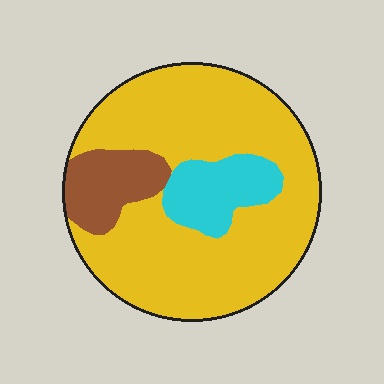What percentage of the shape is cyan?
Cyan covers 13% of the shape.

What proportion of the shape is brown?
Brown takes up about one eighth (1/8) of the shape.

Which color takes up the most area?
Yellow, at roughly 75%.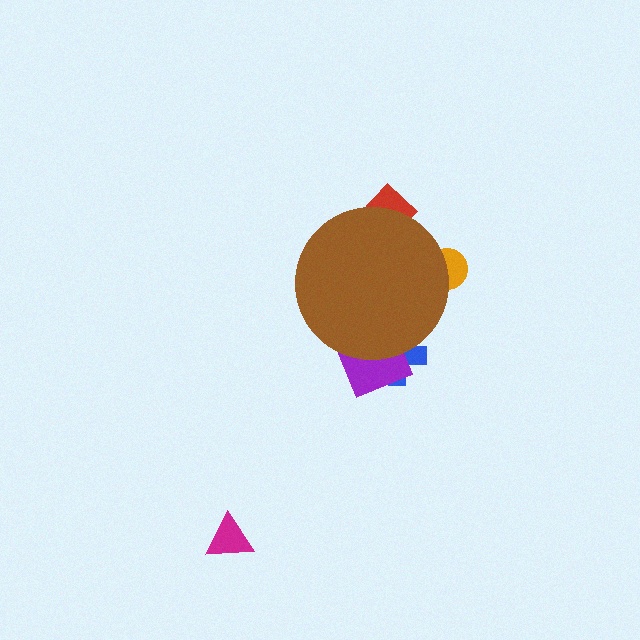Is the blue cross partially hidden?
Yes, the blue cross is partially hidden behind the brown circle.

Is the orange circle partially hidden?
Yes, the orange circle is partially hidden behind the brown circle.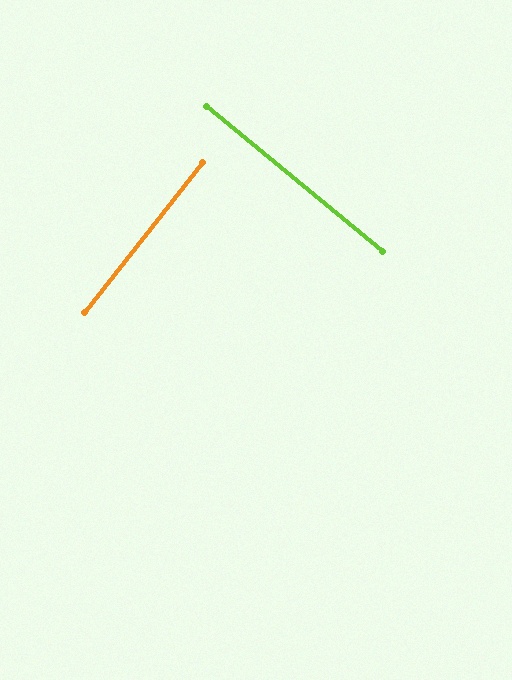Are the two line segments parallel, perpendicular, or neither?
Perpendicular — they meet at approximately 89°.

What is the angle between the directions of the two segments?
Approximately 89 degrees.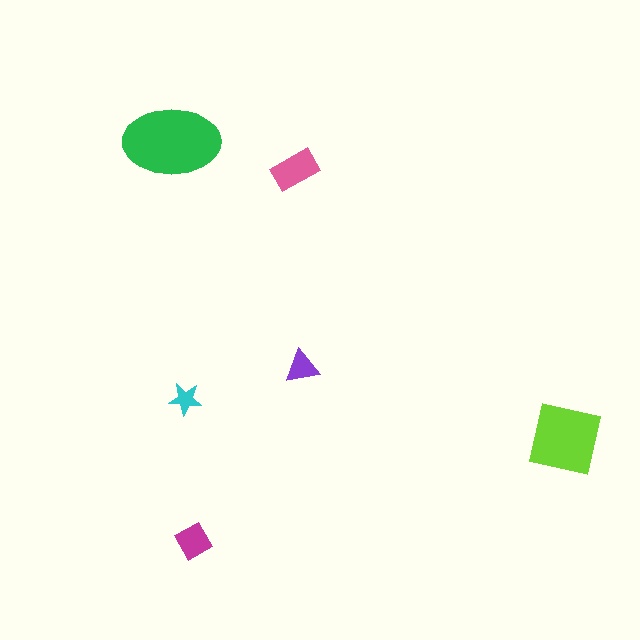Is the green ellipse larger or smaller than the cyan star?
Larger.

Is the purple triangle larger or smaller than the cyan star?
Larger.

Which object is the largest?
The green ellipse.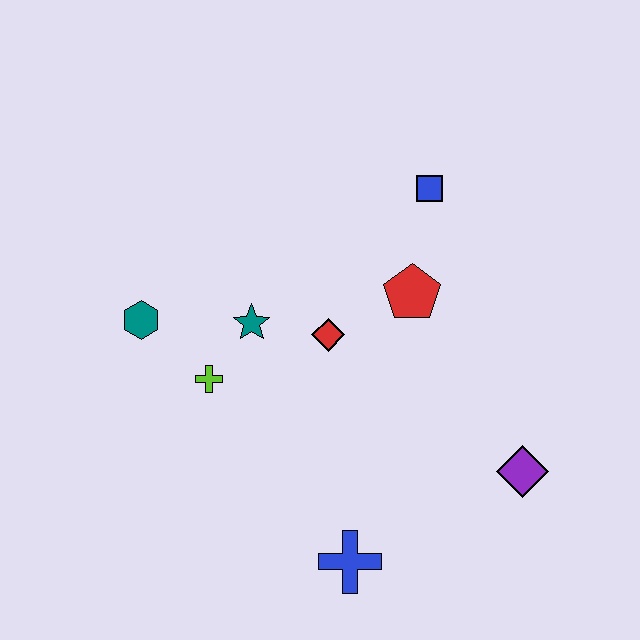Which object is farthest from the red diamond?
The purple diamond is farthest from the red diamond.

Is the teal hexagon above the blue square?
No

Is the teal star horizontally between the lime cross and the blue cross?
Yes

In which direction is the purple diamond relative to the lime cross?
The purple diamond is to the right of the lime cross.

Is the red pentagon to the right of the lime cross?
Yes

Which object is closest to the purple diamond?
The blue cross is closest to the purple diamond.